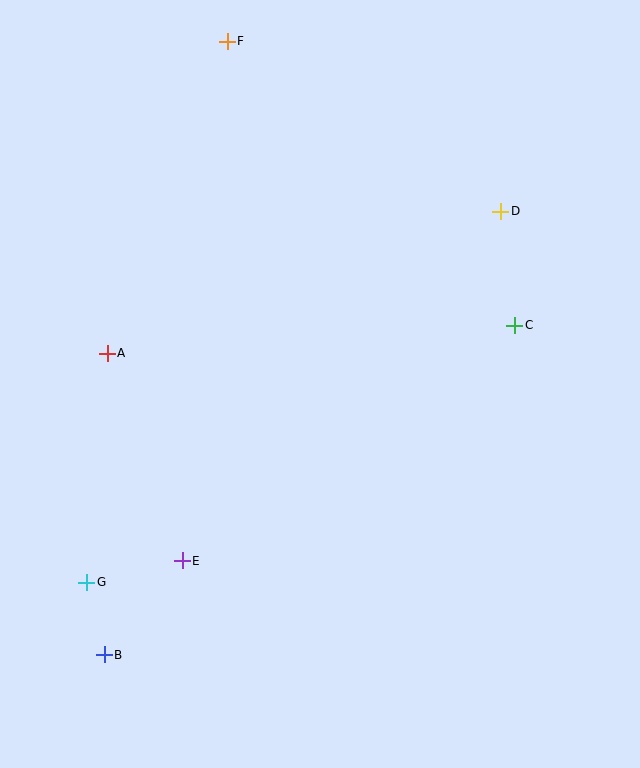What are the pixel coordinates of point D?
Point D is at (501, 211).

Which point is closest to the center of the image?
Point C at (515, 325) is closest to the center.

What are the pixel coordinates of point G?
Point G is at (87, 582).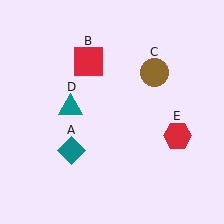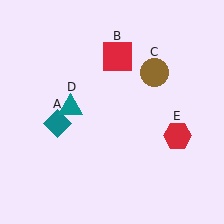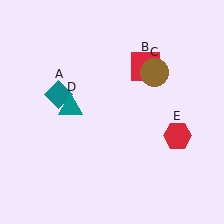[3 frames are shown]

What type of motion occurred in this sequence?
The teal diamond (object A), red square (object B) rotated clockwise around the center of the scene.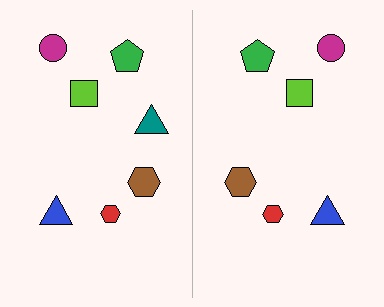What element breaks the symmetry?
A teal triangle is missing from the right side.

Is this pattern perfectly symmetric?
No, the pattern is not perfectly symmetric. A teal triangle is missing from the right side.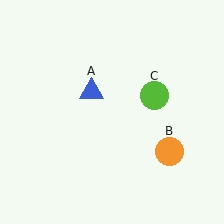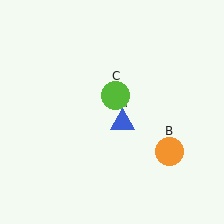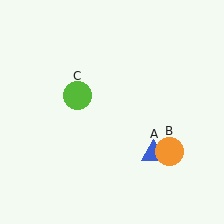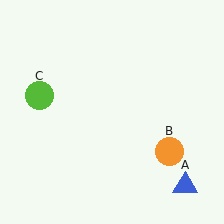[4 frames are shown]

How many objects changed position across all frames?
2 objects changed position: blue triangle (object A), lime circle (object C).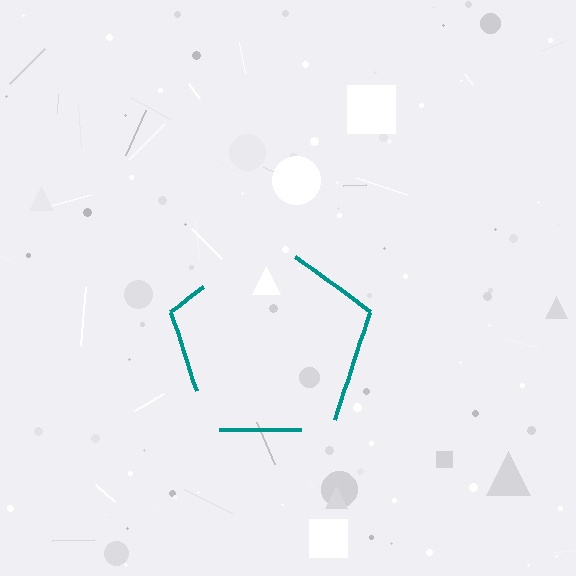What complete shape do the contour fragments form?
The contour fragments form a pentagon.